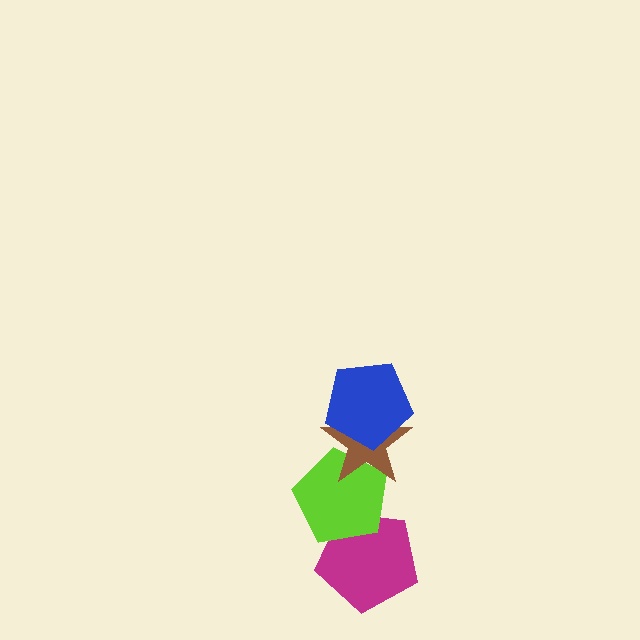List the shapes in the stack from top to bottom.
From top to bottom: the blue pentagon, the brown star, the lime pentagon, the magenta pentagon.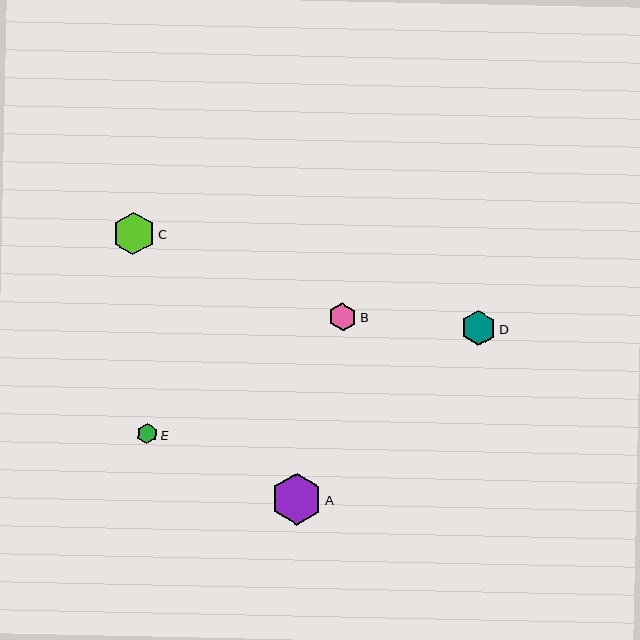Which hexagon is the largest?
Hexagon A is the largest with a size of approximately 52 pixels.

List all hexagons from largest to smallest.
From largest to smallest: A, C, D, B, E.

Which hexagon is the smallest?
Hexagon E is the smallest with a size of approximately 21 pixels.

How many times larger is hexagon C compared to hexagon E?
Hexagon C is approximately 2.1 times the size of hexagon E.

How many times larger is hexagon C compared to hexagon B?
Hexagon C is approximately 1.5 times the size of hexagon B.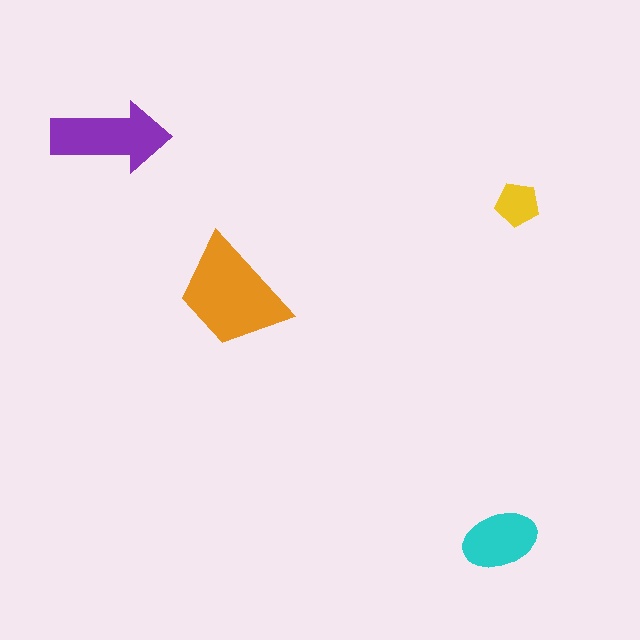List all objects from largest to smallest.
The orange trapezoid, the purple arrow, the cyan ellipse, the yellow pentagon.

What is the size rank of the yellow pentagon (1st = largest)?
4th.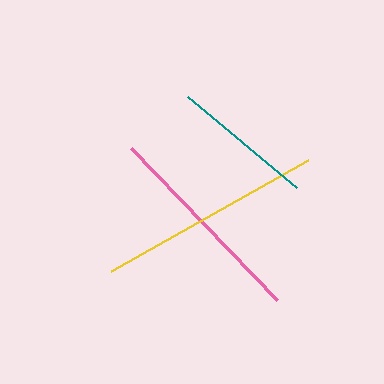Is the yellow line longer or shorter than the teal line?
The yellow line is longer than the teal line.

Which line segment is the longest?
The yellow line is the longest at approximately 226 pixels.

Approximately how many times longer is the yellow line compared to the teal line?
The yellow line is approximately 1.6 times the length of the teal line.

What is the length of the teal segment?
The teal segment is approximately 142 pixels long.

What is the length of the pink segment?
The pink segment is approximately 211 pixels long.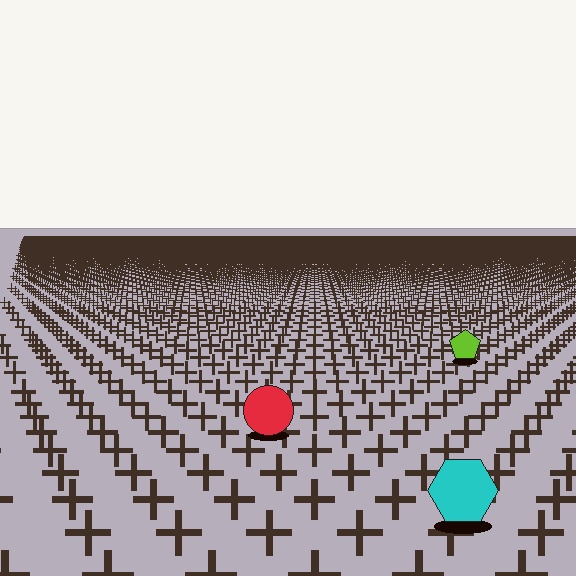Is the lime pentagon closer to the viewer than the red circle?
No. The red circle is closer — you can tell from the texture gradient: the ground texture is coarser near it.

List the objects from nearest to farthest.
From nearest to farthest: the cyan hexagon, the red circle, the lime pentagon.